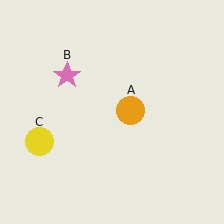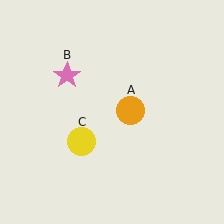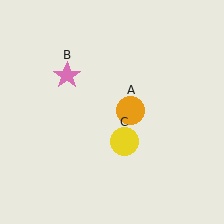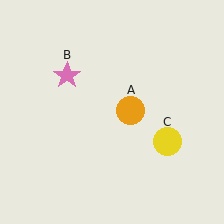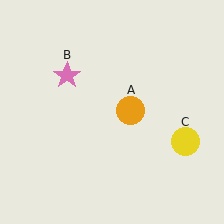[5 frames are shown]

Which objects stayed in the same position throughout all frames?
Orange circle (object A) and pink star (object B) remained stationary.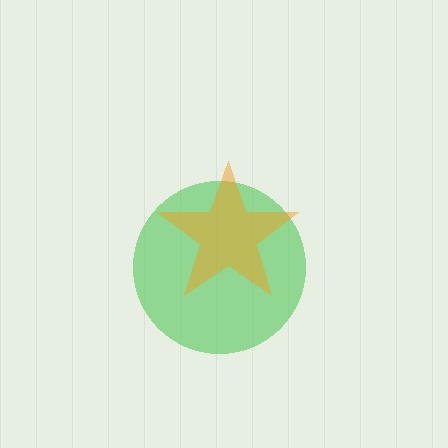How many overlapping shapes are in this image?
There are 2 overlapping shapes in the image.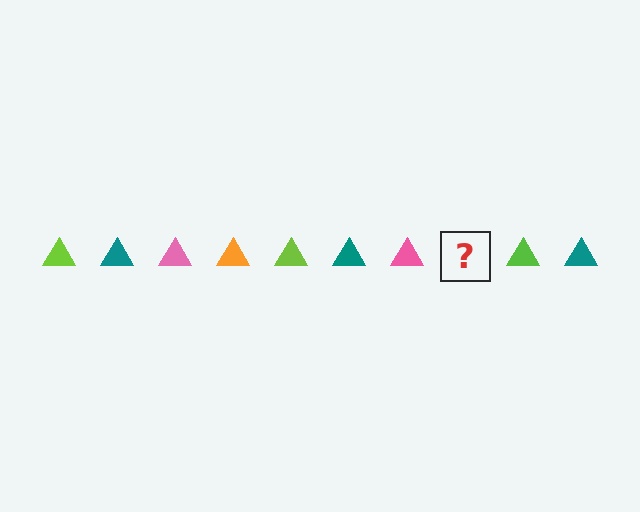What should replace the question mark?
The question mark should be replaced with an orange triangle.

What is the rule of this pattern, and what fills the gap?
The rule is that the pattern cycles through lime, teal, pink, orange triangles. The gap should be filled with an orange triangle.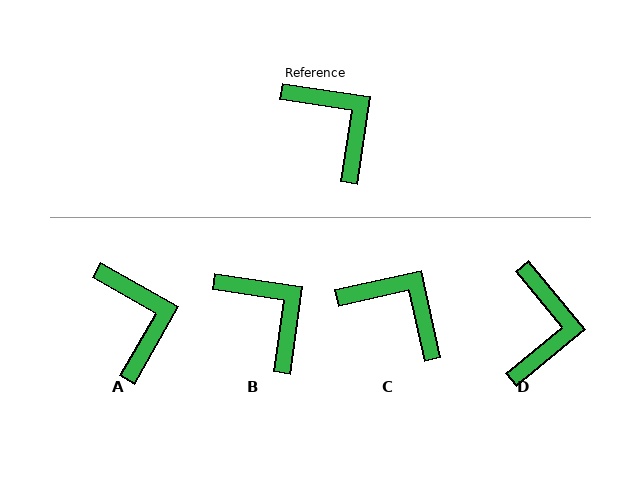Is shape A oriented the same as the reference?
No, it is off by about 21 degrees.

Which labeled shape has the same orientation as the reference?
B.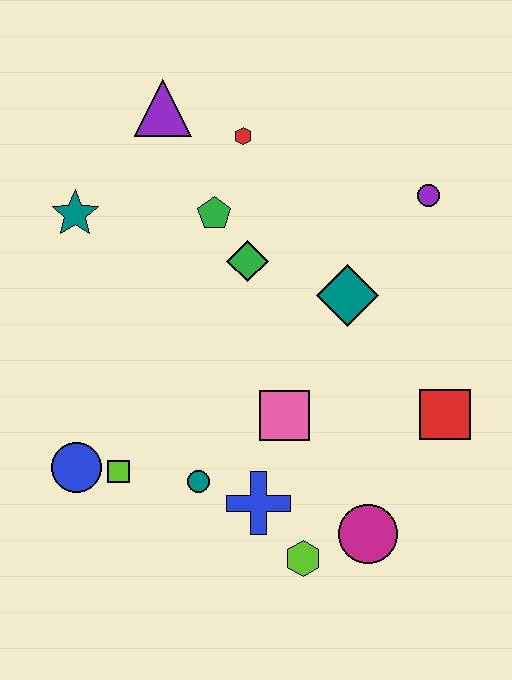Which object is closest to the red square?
The magenta circle is closest to the red square.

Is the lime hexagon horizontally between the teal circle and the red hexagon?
No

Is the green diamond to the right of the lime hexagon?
No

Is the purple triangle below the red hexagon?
No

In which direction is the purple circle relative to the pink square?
The purple circle is above the pink square.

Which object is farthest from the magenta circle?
The purple triangle is farthest from the magenta circle.